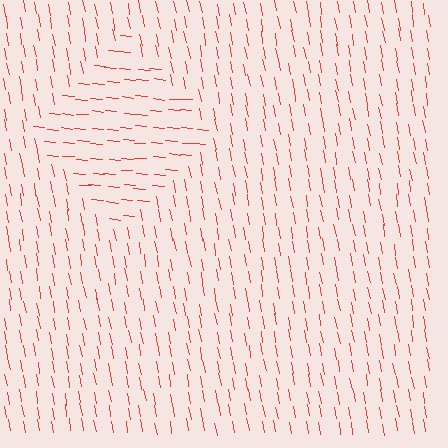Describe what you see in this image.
The image is filled with small red line segments. A diamond region in the image has lines oriented differently from the surrounding lines, creating a visible texture boundary.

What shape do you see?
I see a diamond.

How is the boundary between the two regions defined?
The boundary is defined purely by a change in line orientation (approximately 75 degrees difference). All lines are the same color and thickness.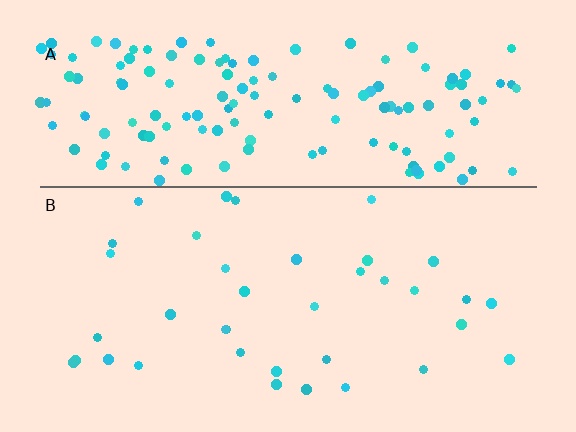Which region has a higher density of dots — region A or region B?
A (the top).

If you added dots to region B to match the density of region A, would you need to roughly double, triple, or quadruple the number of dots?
Approximately quadruple.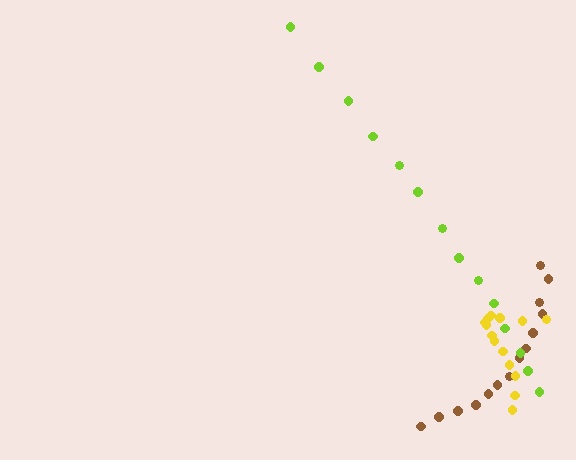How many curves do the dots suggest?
There are 3 distinct paths.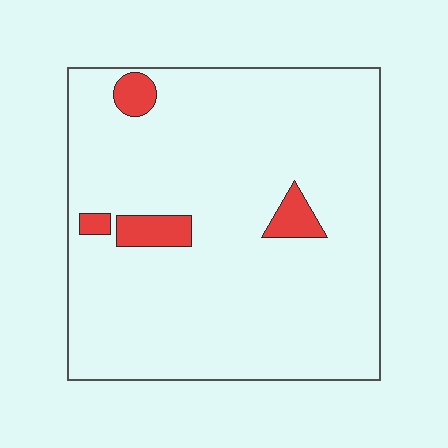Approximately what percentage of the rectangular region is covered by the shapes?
Approximately 5%.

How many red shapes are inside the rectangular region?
4.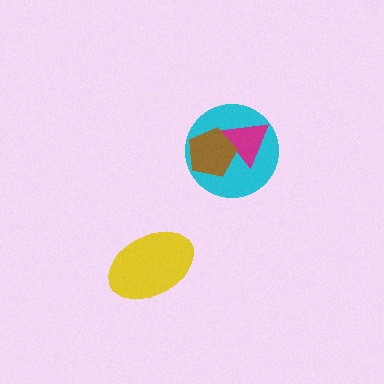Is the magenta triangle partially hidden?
Yes, it is partially covered by another shape.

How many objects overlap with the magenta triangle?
2 objects overlap with the magenta triangle.